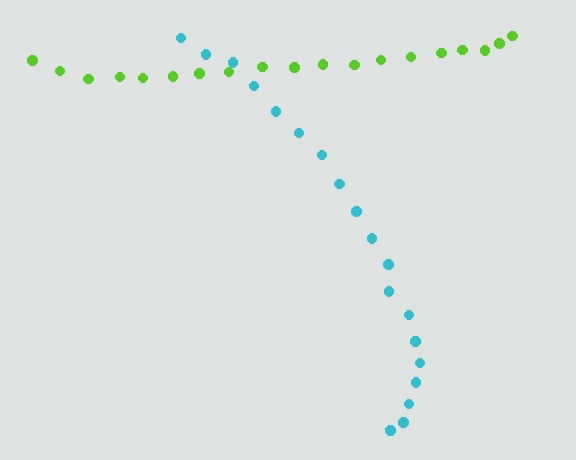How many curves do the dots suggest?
There are 2 distinct paths.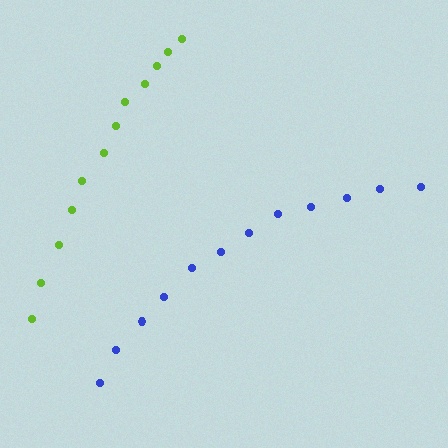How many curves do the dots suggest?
There are 2 distinct paths.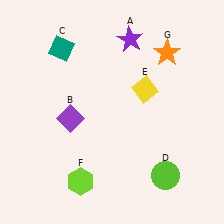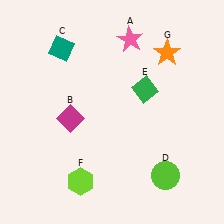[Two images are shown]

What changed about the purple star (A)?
In Image 1, A is purple. In Image 2, it changed to pink.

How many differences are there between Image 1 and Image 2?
There are 3 differences between the two images.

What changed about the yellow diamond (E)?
In Image 1, E is yellow. In Image 2, it changed to green.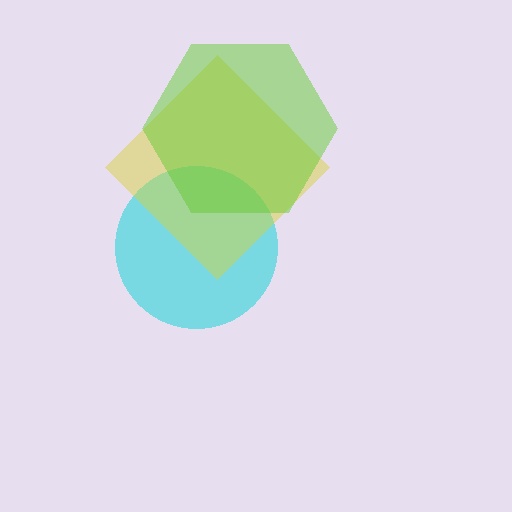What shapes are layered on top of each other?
The layered shapes are: a cyan circle, a yellow diamond, a lime hexagon.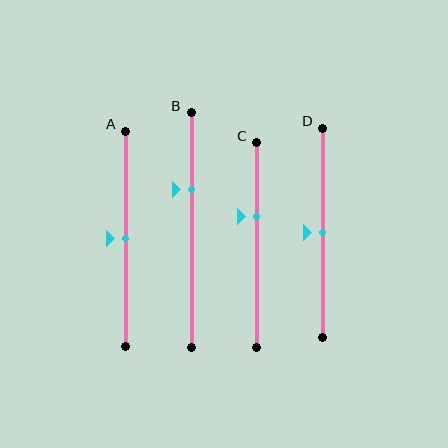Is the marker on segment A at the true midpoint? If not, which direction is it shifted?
Yes, the marker on segment A is at the true midpoint.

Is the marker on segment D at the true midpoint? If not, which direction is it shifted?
Yes, the marker on segment D is at the true midpoint.